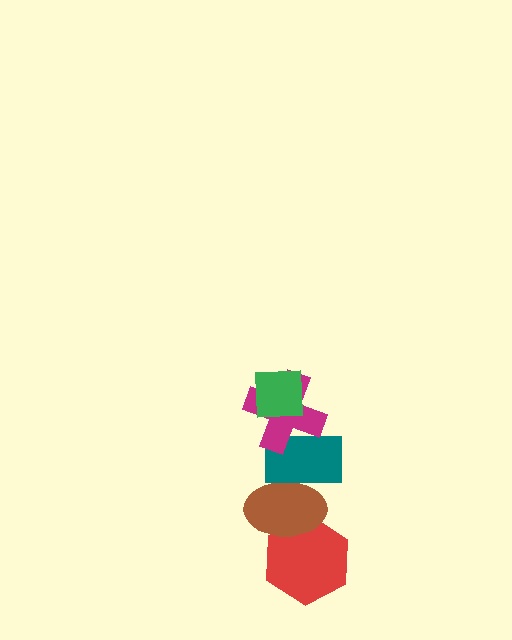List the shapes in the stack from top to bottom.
From top to bottom: the green square, the magenta cross, the teal rectangle, the brown ellipse, the red hexagon.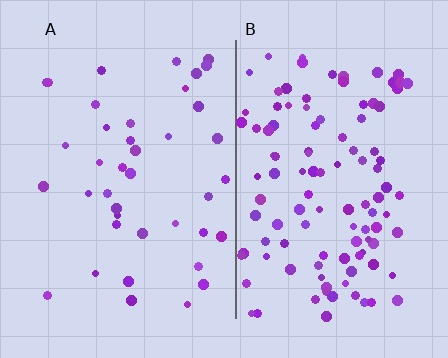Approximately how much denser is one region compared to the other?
Approximately 2.8× — region B over region A.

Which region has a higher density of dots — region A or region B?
B (the right).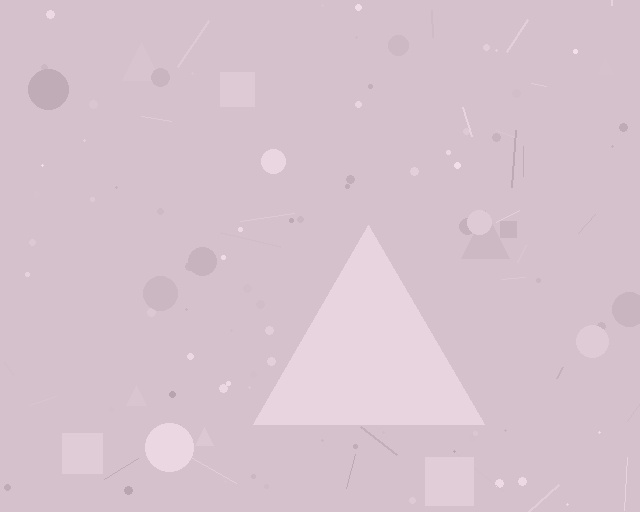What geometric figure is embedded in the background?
A triangle is embedded in the background.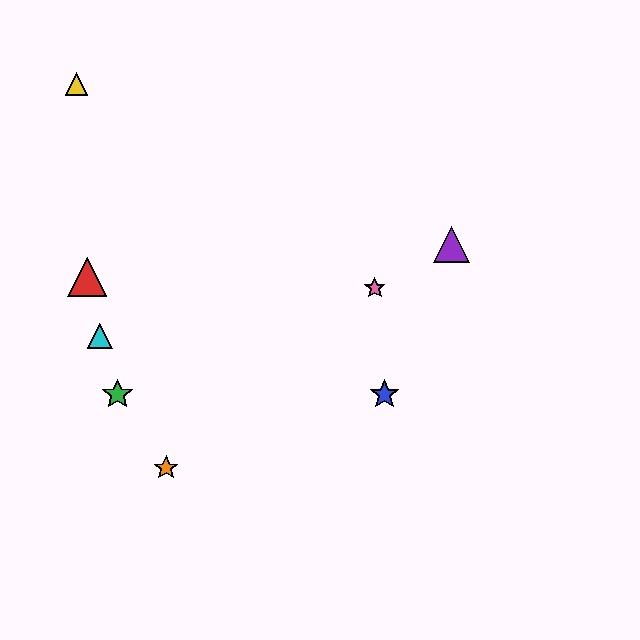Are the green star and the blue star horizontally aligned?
Yes, both are at y≈394.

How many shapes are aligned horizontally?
2 shapes (the blue star, the green star) are aligned horizontally.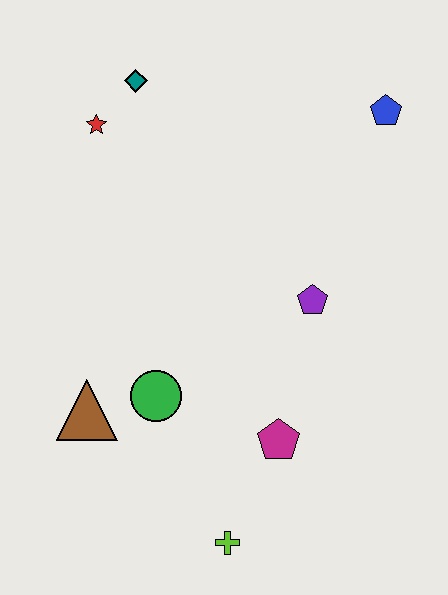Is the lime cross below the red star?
Yes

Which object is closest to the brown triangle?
The green circle is closest to the brown triangle.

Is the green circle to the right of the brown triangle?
Yes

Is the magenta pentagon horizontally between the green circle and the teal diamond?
No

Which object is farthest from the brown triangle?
The blue pentagon is farthest from the brown triangle.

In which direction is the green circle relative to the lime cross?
The green circle is above the lime cross.